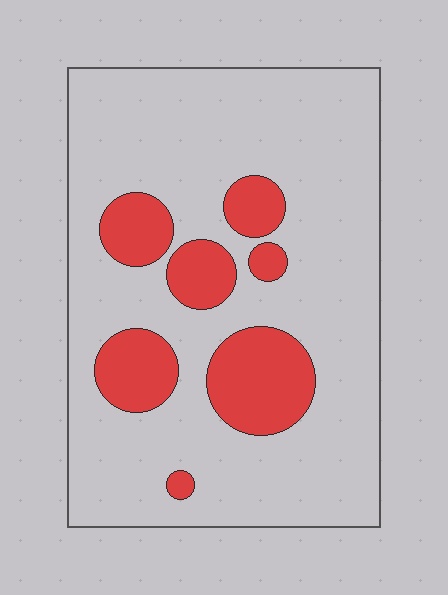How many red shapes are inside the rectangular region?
7.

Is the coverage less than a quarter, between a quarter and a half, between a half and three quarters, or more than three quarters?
Less than a quarter.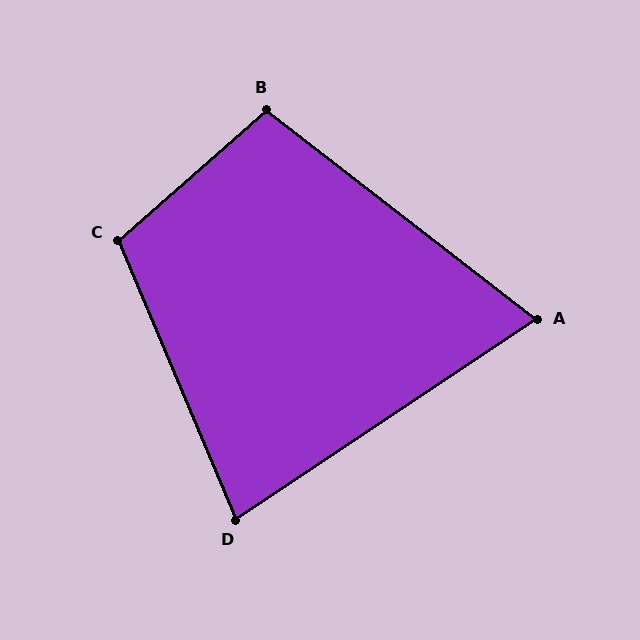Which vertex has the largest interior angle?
C, at approximately 109 degrees.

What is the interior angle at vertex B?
Approximately 101 degrees (obtuse).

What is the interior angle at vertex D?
Approximately 79 degrees (acute).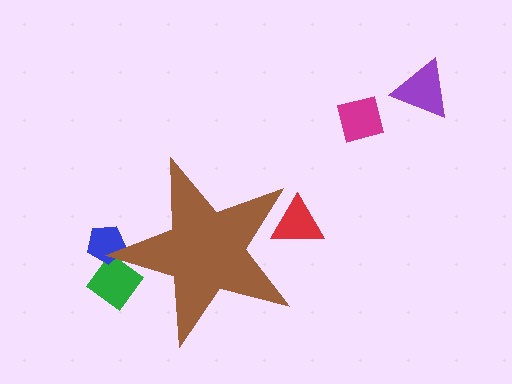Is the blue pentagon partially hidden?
Yes, the blue pentagon is partially hidden behind the brown star.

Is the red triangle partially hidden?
Yes, the red triangle is partially hidden behind the brown star.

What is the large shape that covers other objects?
A brown star.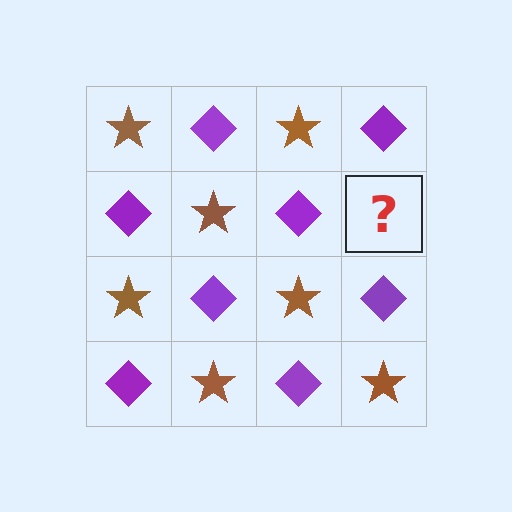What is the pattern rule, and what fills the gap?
The rule is that it alternates brown star and purple diamond in a checkerboard pattern. The gap should be filled with a brown star.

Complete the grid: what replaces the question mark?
The question mark should be replaced with a brown star.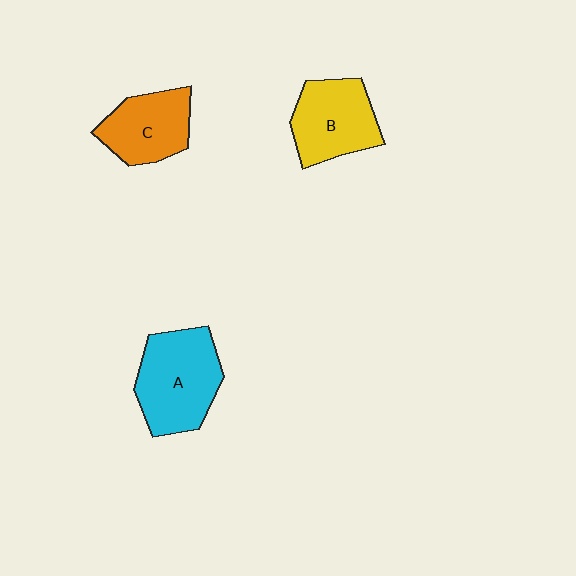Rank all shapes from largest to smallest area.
From largest to smallest: A (cyan), B (yellow), C (orange).